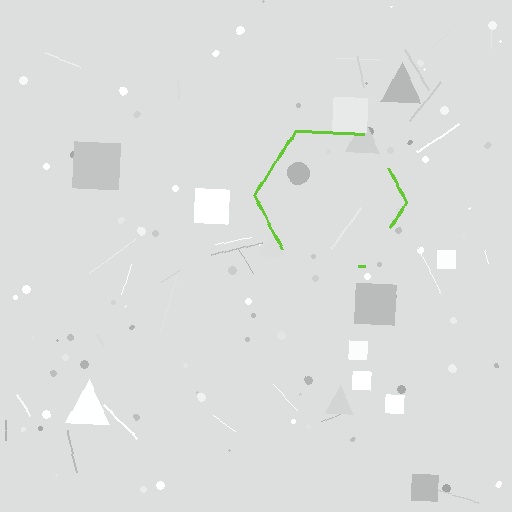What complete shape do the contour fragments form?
The contour fragments form a hexagon.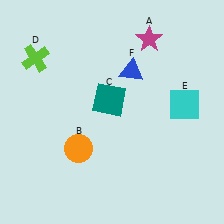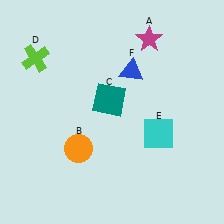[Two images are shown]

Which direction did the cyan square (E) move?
The cyan square (E) moved down.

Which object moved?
The cyan square (E) moved down.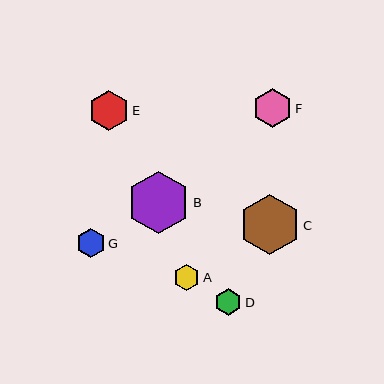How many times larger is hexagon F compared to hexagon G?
Hexagon F is approximately 1.3 times the size of hexagon G.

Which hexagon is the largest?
Hexagon B is the largest with a size of approximately 63 pixels.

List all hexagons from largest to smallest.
From largest to smallest: B, C, E, F, G, D, A.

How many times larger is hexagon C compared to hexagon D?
Hexagon C is approximately 2.2 times the size of hexagon D.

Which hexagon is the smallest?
Hexagon A is the smallest with a size of approximately 26 pixels.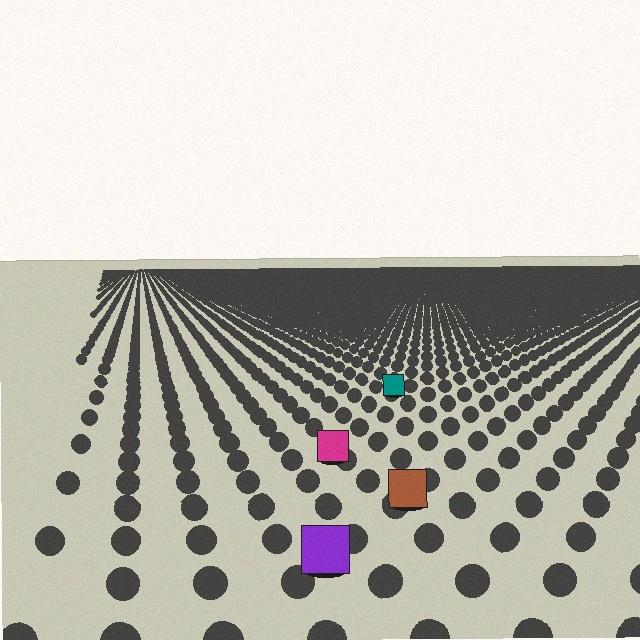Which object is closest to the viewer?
The purple square is closest. The texture marks near it are larger and more spread out.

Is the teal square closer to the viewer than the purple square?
No. The purple square is closer — you can tell from the texture gradient: the ground texture is coarser near it.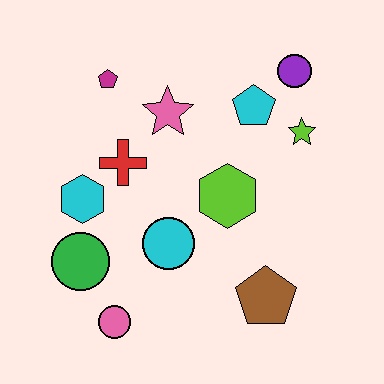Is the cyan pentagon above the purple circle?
No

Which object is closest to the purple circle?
The cyan pentagon is closest to the purple circle.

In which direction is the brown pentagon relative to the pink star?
The brown pentagon is below the pink star.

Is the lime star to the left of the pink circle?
No